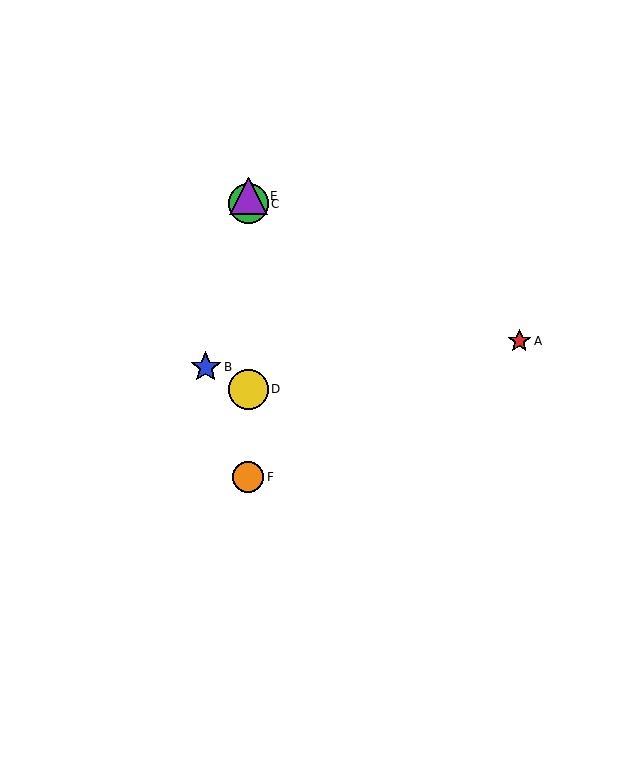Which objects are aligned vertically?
Objects C, D, E, F are aligned vertically.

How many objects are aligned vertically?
4 objects (C, D, E, F) are aligned vertically.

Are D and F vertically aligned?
Yes, both are at x≈248.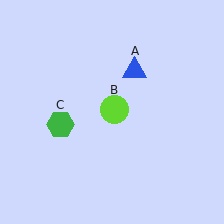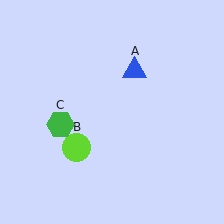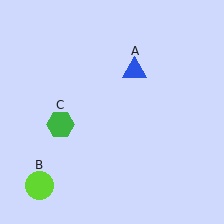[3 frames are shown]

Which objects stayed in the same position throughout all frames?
Blue triangle (object A) and green hexagon (object C) remained stationary.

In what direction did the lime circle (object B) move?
The lime circle (object B) moved down and to the left.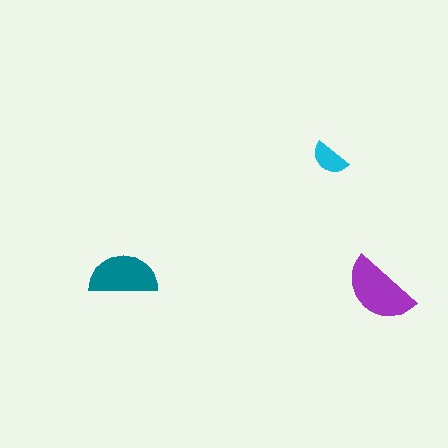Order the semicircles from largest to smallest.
the purple one, the teal one, the cyan one.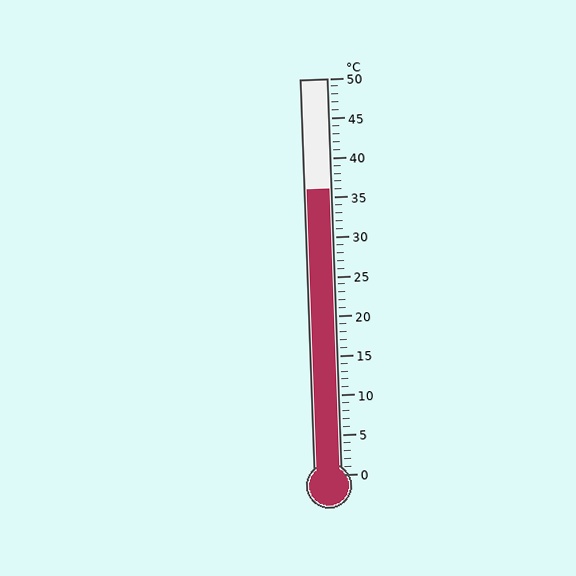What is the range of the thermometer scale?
The thermometer scale ranges from 0°C to 50°C.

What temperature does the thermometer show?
The thermometer shows approximately 36°C.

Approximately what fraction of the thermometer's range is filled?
The thermometer is filled to approximately 70% of its range.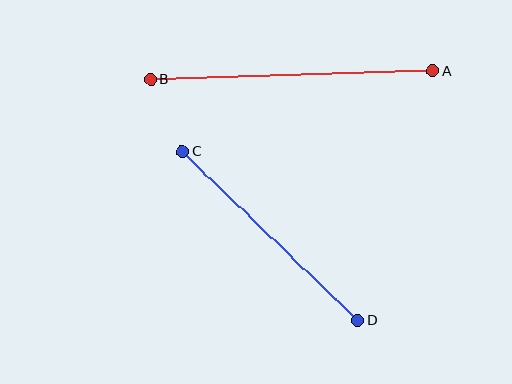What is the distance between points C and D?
The distance is approximately 244 pixels.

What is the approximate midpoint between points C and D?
The midpoint is at approximately (270, 236) pixels.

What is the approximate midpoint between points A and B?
The midpoint is at approximately (292, 76) pixels.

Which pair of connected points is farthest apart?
Points A and B are farthest apart.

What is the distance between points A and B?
The distance is approximately 282 pixels.